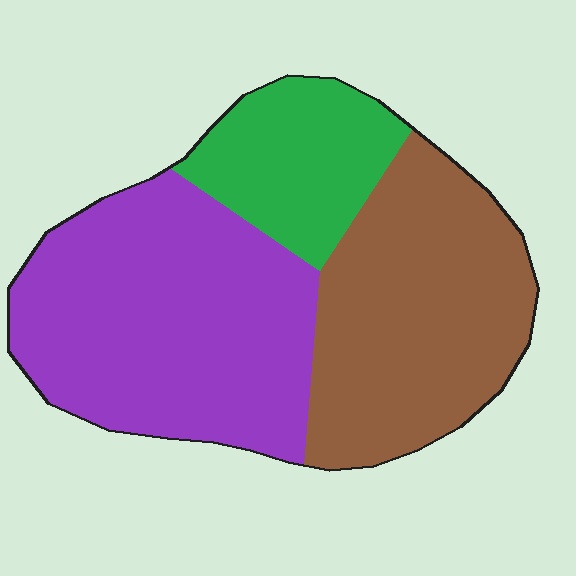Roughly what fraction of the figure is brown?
Brown covers about 35% of the figure.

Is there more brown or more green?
Brown.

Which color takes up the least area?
Green, at roughly 20%.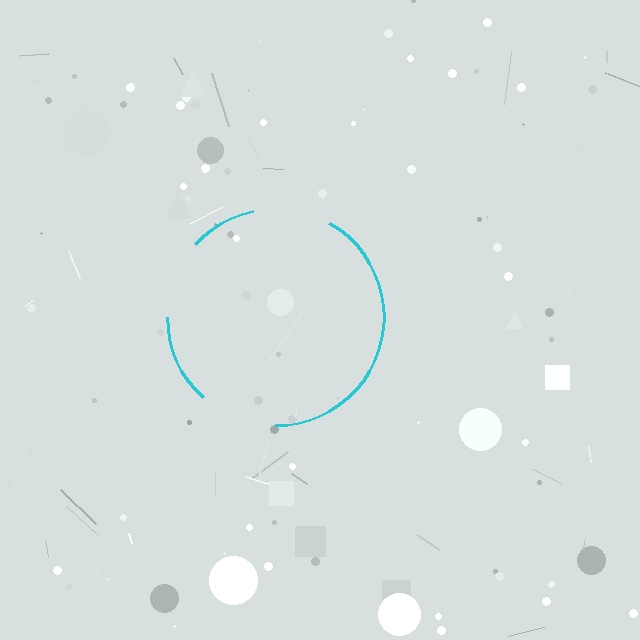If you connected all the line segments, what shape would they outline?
They would outline a circle.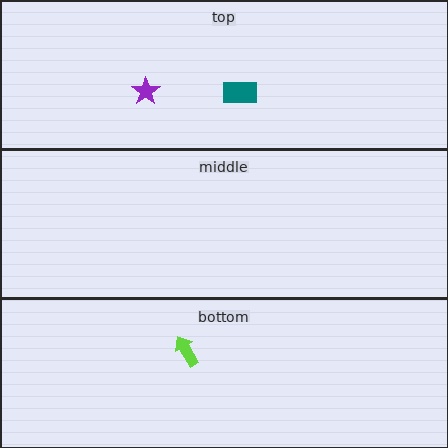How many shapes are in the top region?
2.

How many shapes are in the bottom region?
1.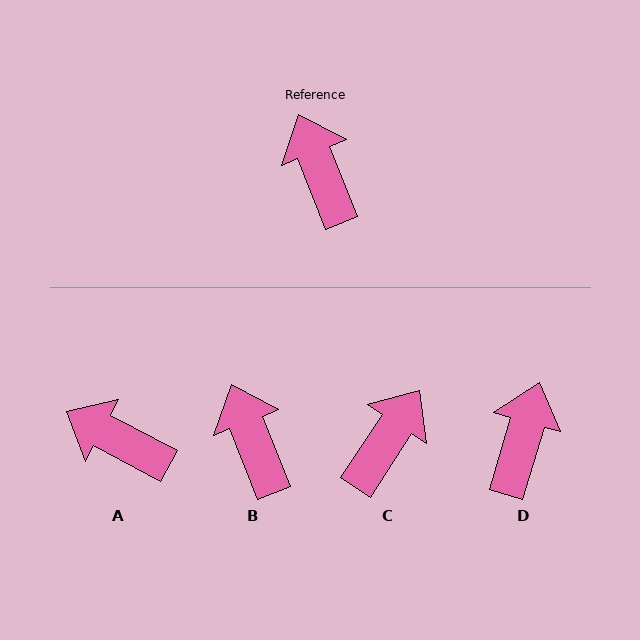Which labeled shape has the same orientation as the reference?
B.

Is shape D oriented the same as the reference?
No, it is off by about 38 degrees.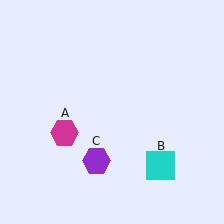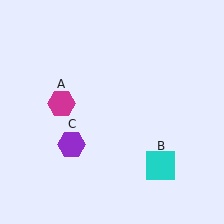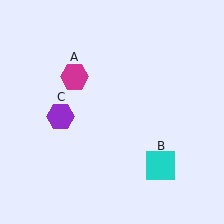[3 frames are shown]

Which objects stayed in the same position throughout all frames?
Cyan square (object B) remained stationary.